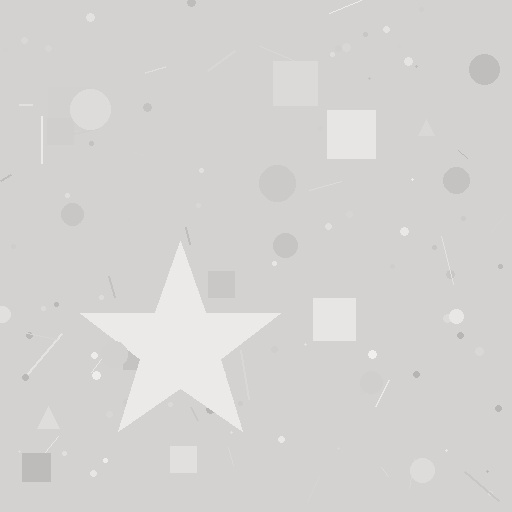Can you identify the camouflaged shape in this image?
The camouflaged shape is a star.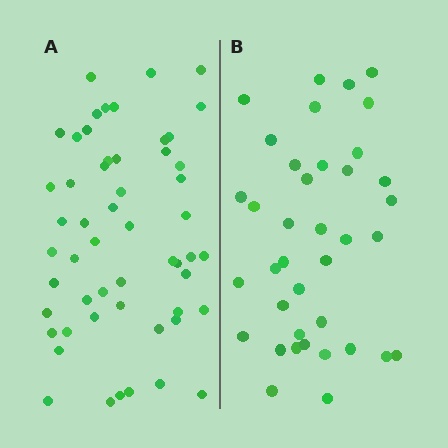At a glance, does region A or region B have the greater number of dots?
Region A (the left region) has more dots.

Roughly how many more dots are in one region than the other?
Region A has approximately 15 more dots than region B.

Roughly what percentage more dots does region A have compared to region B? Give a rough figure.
About 40% more.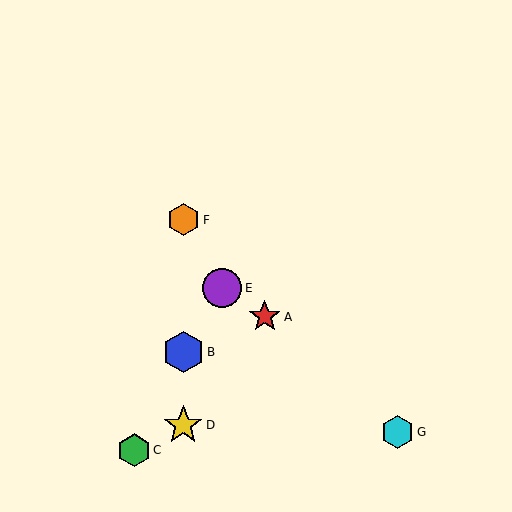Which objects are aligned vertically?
Objects B, D, F are aligned vertically.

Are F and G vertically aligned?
No, F is at x≈183 and G is at x≈398.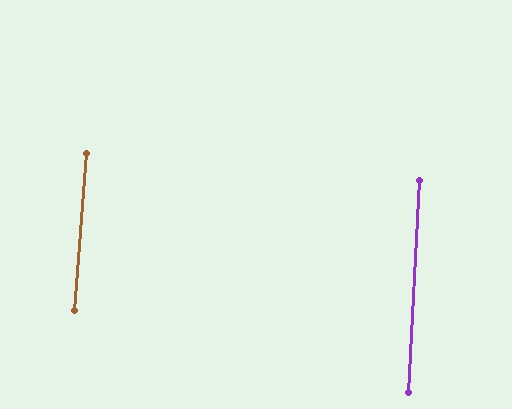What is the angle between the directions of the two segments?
Approximately 2 degrees.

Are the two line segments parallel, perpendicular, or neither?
Parallel — their directions differ by only 1.6°.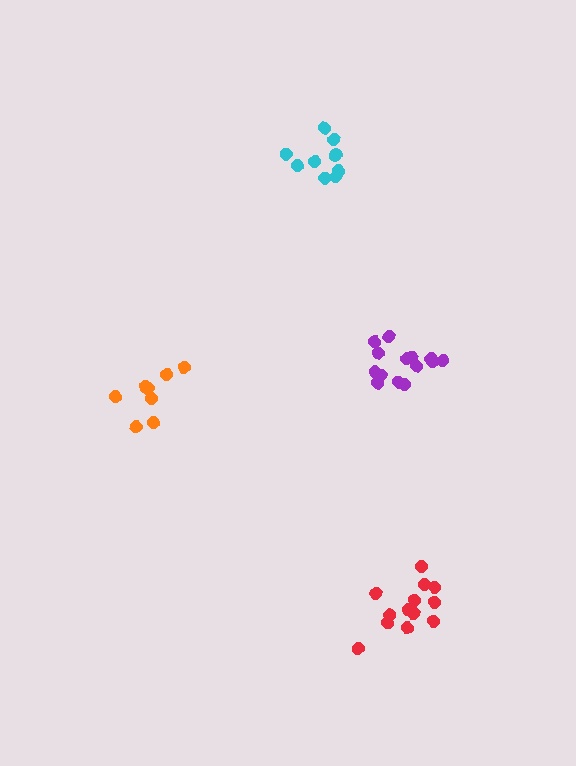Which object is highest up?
The cyan cluster is topmost.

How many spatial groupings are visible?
There are 4 spatial groupings.